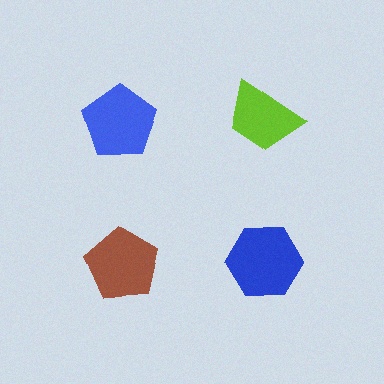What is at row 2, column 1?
A brown pentagon.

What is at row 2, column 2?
A blue hexagon.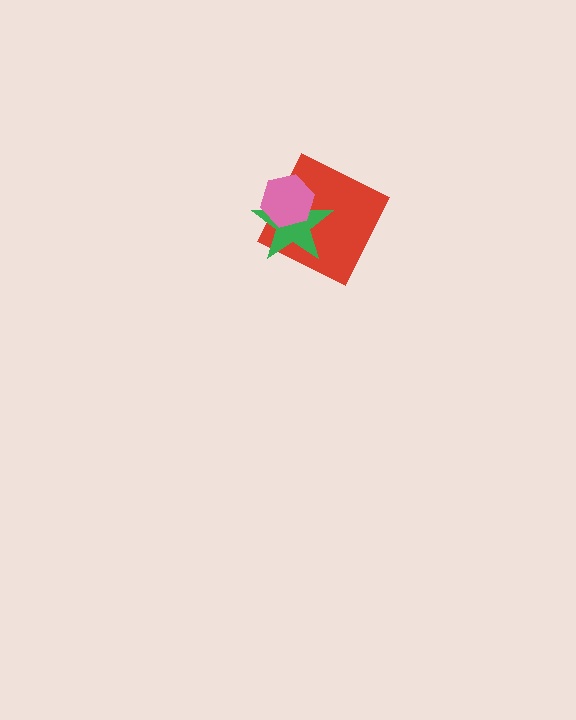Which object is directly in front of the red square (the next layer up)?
The green star is directly in front of the red square.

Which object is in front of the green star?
The pink hexagon is in front of the green star.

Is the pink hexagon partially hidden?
No, no other shape covers it.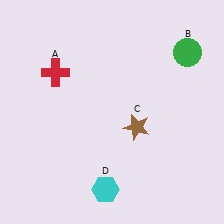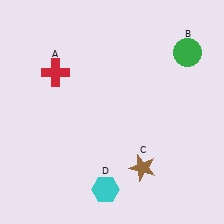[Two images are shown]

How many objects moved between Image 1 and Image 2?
1 object moved between the two images.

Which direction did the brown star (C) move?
The brown star (C) moved down.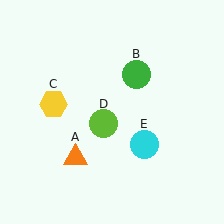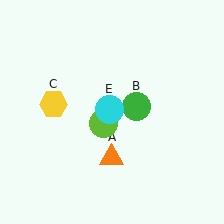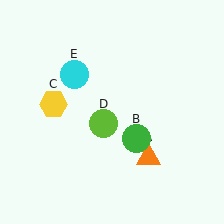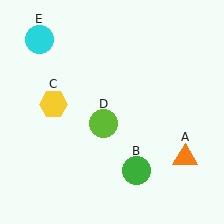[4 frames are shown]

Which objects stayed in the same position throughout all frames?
Yellow hexagon (object C) and lime circle (object D) remained stationary.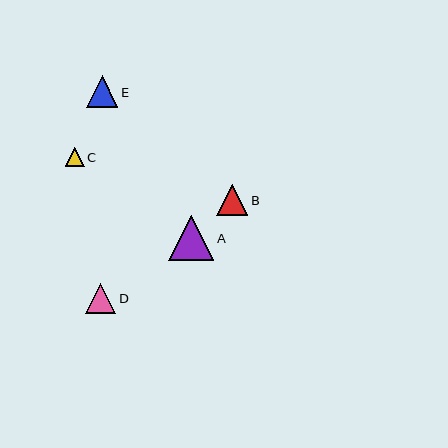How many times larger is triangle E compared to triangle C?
Triangle E is approximately 1.6 times the size of triangle C.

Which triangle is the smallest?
Triangle C is the smallest with a size of approximately 19 pixels.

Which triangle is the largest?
Triangle A is the largest with a size of approximately 45 pixels.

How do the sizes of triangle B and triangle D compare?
Triangle B and triangle D are approximately the same size.